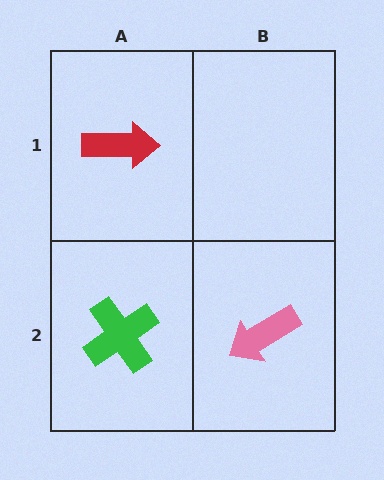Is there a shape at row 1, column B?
No, that cell is empty.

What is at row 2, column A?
A green cross.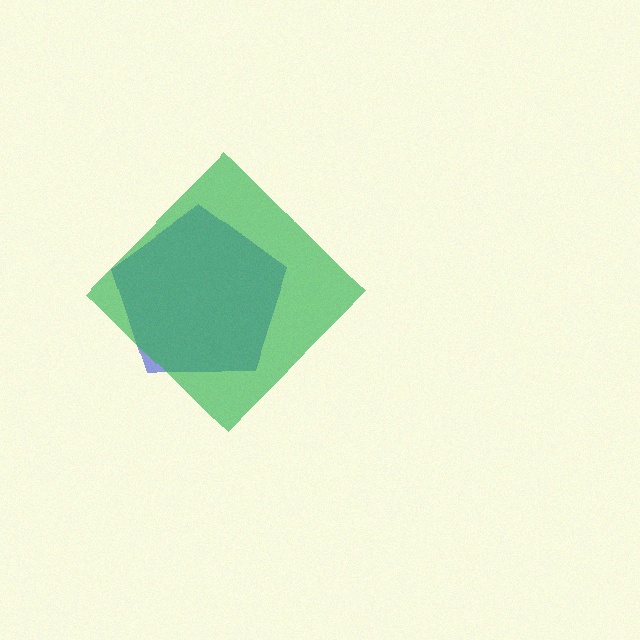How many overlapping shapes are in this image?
There are 2 overlapping shapes in the image.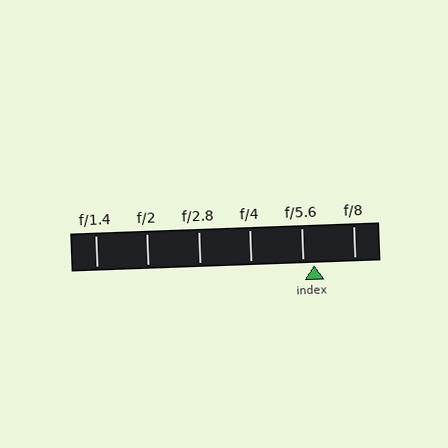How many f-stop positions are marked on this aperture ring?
There are 6 f-stop positions marked.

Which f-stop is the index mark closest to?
The index mark is closest to f/5.6.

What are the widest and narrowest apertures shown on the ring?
The widest aperture shown is f/1.4 and the narrowest is f/8.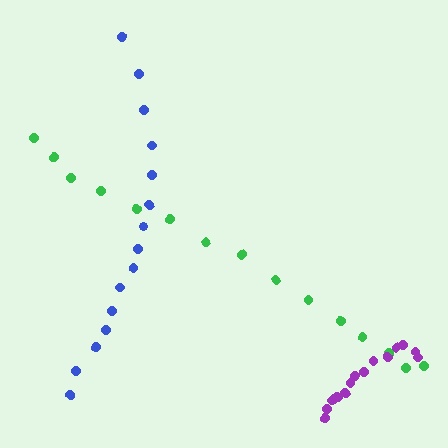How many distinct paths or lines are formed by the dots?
There are 3 distinct paths.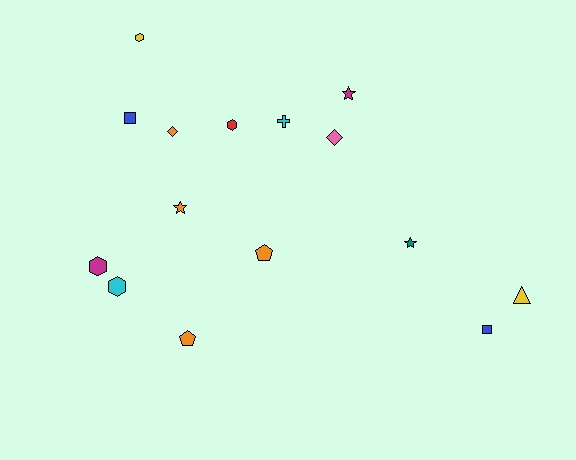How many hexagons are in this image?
There are 4 hexagons.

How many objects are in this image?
There are 15 objects.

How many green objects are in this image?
There are no green objects.